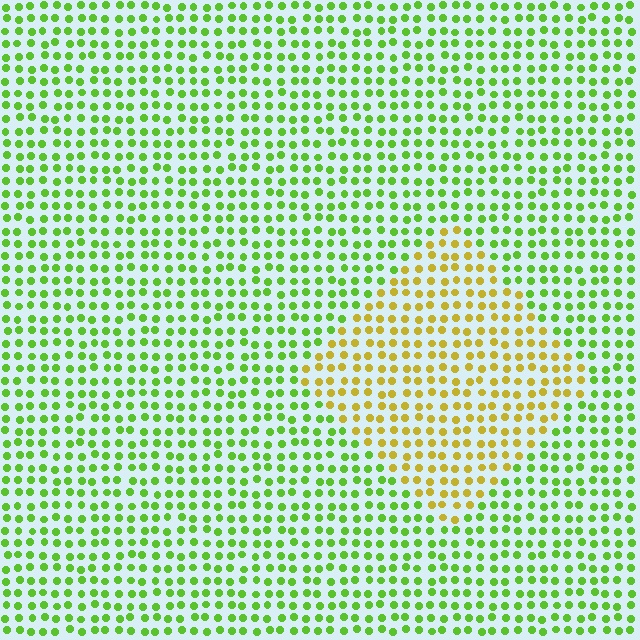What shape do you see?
I see a diamond.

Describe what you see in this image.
The image is filled with small lime elements in a uniform arrangement. A diamond-shaped region is visible where the elements are tinted to a slightly different hue, forming a subtle color boundary.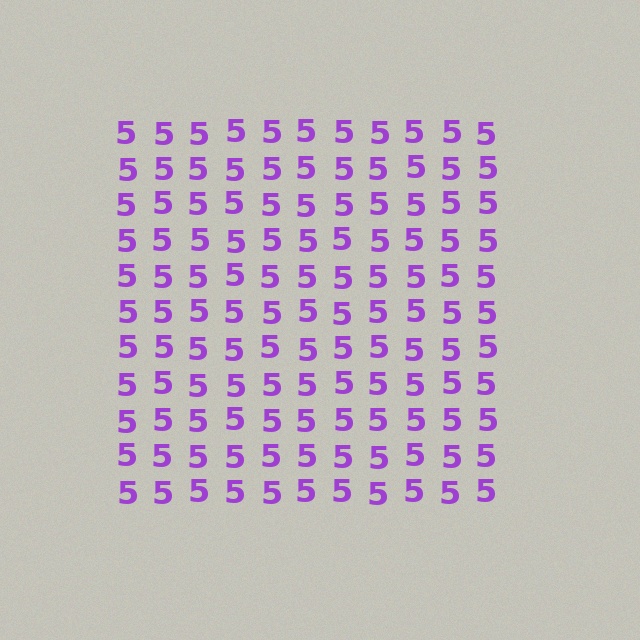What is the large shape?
The large shape is a square.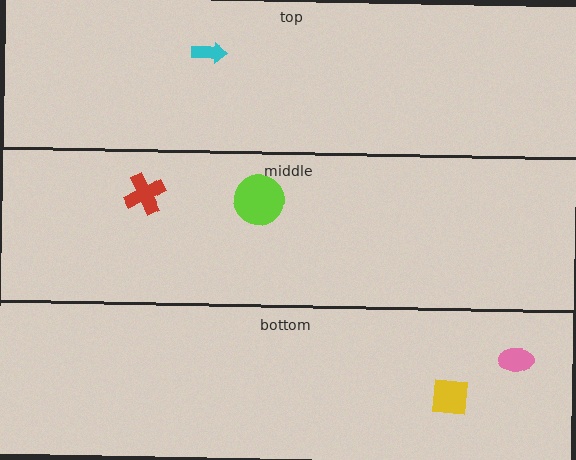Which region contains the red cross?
The middle region.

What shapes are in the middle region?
The lime circle, the red cross.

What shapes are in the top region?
The cyan arrow.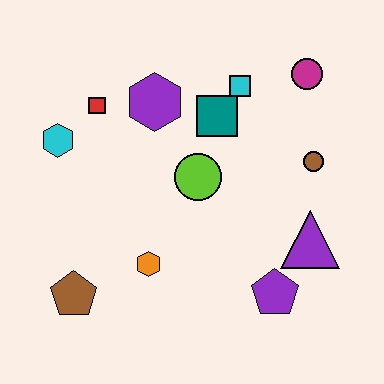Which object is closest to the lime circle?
The teal square is closest to the lime circle.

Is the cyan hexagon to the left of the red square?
Yes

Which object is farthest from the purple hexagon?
The purple pentagon is farthest from the purple hexagon.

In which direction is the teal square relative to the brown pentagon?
The teal square is above the brown pentagon.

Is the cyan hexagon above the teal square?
No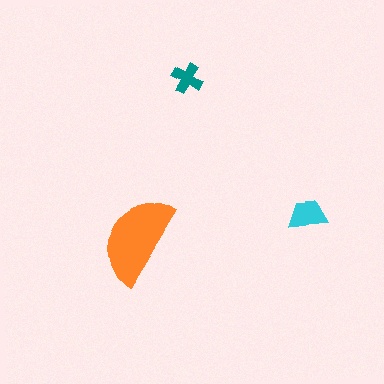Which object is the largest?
The orange semicircle.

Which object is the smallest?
The teal cross.